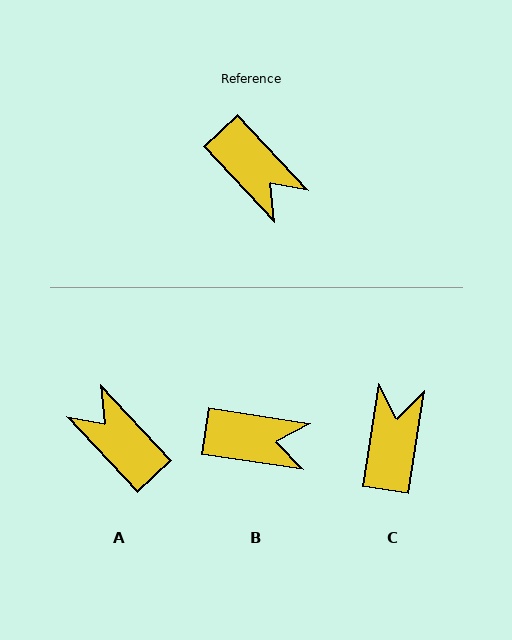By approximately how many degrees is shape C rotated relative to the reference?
Approximately 128 degrees counter-clockwise.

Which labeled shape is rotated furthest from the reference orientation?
A, about 180 degrees away.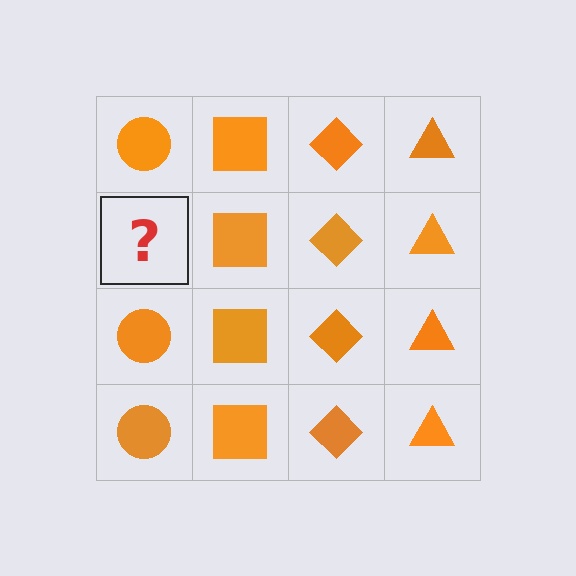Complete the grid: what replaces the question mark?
The question mark should be replaced with an orange circle.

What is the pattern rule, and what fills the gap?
The rule is that each column has a consistent shape. The gap should be filled with an orange circle.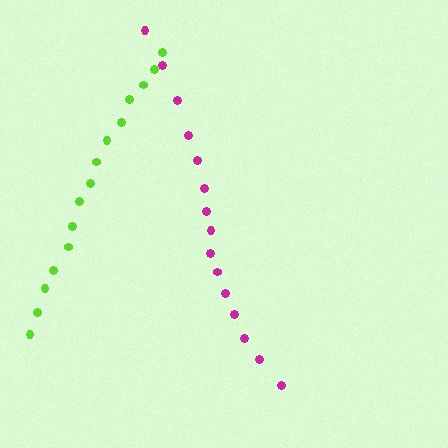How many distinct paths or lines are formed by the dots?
There are 2 distinct paths.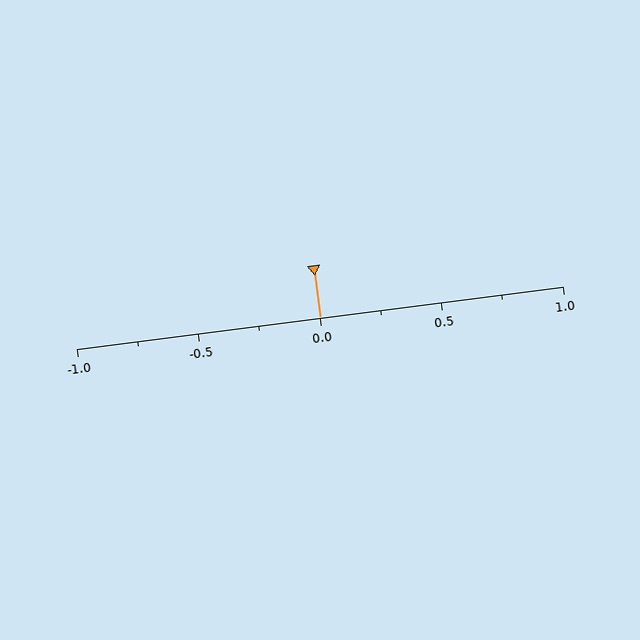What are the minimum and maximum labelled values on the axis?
The axis runs from -1.0 to 1.0.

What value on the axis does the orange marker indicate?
The marker indicates approximately 0.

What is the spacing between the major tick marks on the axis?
The major ticks are spaced 0.5 apart.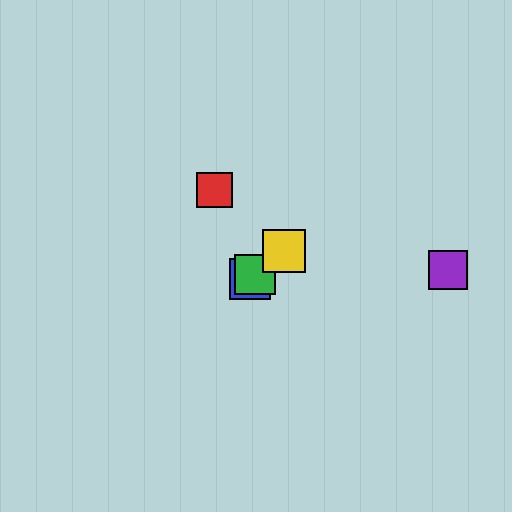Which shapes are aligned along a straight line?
The blue square, the green square, the yellow square are aligned along a straight line.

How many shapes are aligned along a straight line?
3 shapes (the blue square, the green square, the yellow square) are aligned along a straight line.